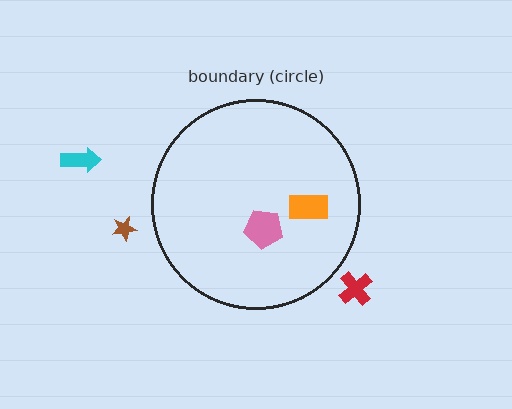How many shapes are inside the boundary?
2 inside, 3 outside.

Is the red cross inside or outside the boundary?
Outside.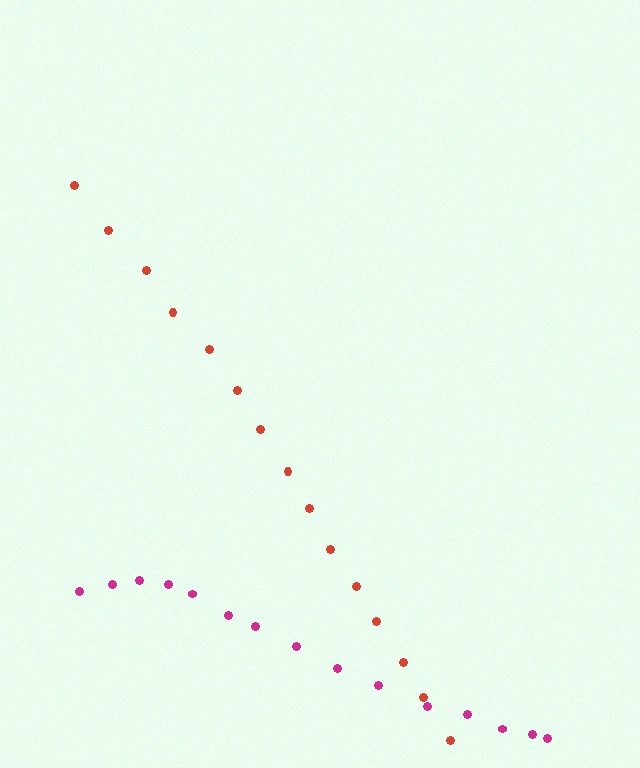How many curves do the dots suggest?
There are 2 distinct paths.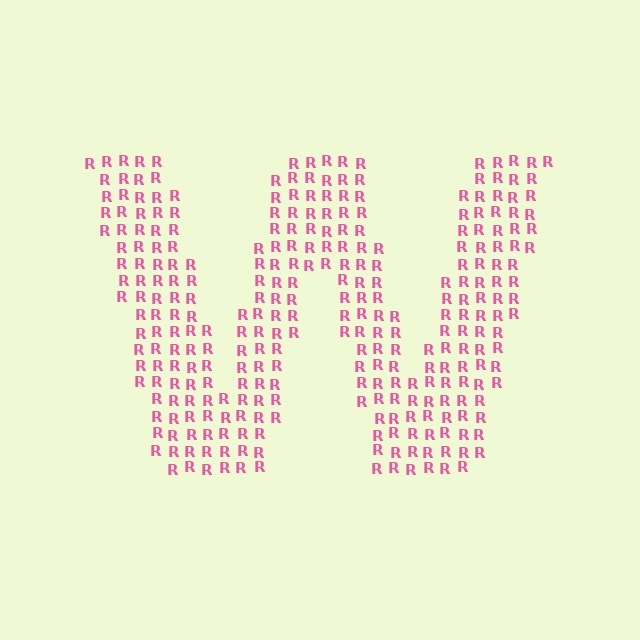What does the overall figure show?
The overall figure shows the letter W.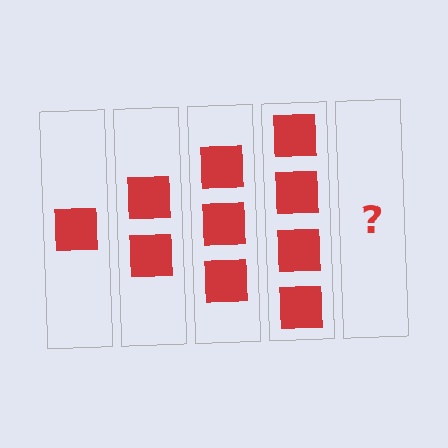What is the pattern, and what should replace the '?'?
The pattern is that each step adds one more square. The '?' should be 5 squares.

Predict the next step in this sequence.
The next step is 5 squares.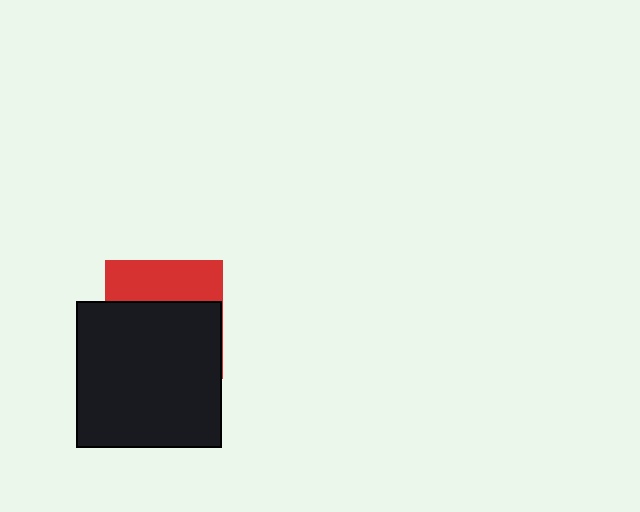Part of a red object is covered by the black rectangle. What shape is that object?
It is a square.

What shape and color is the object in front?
The object in front is a black rectangle.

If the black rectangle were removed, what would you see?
You would see the complete red square.